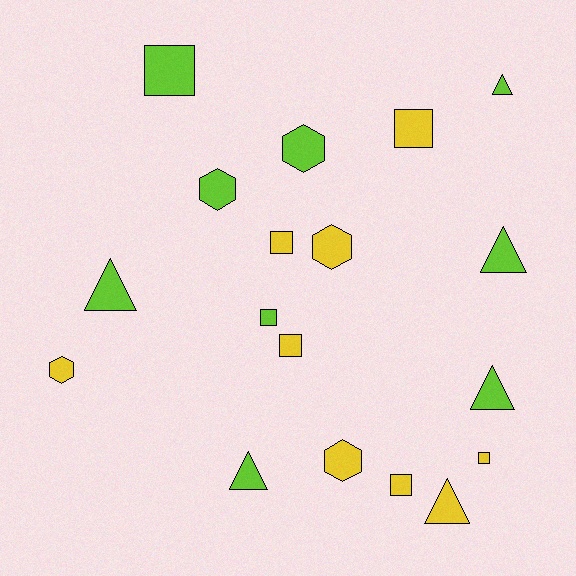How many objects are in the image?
There are 18 objects.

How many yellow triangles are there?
There is 1 yellow triangle.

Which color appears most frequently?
Yellow, with 9 objects.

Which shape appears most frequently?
Square, with 7 objects.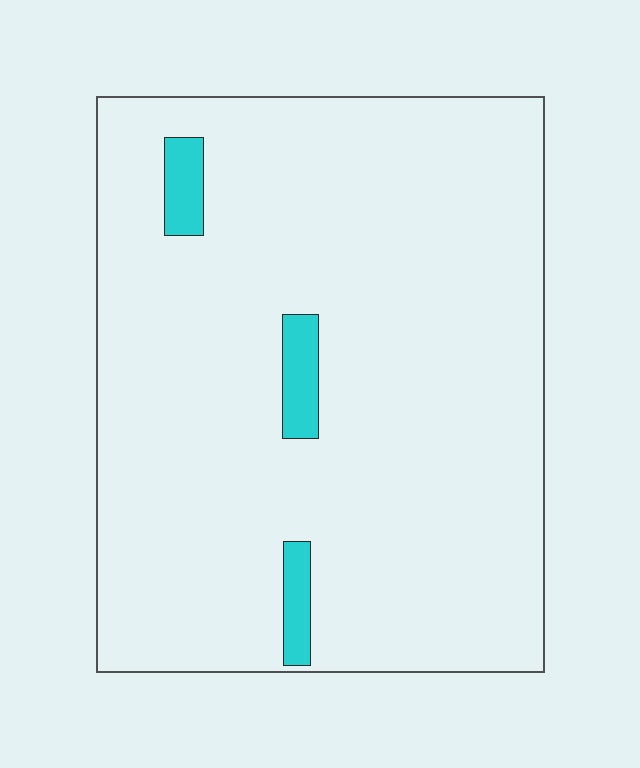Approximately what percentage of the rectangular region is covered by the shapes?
Approximately 5%.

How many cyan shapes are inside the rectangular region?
3.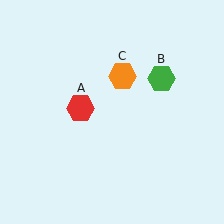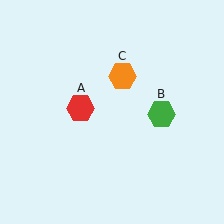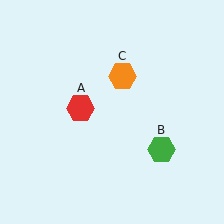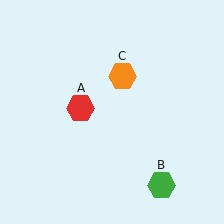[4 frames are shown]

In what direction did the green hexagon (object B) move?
The green hexagon (object B) moved down.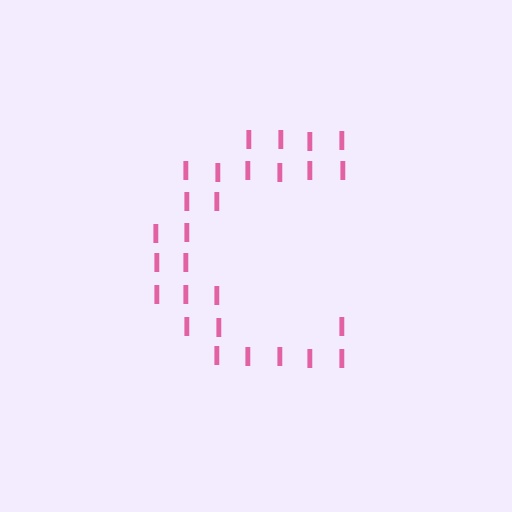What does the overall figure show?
The overall figure shows the letter C.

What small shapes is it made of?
It is made of small letter I's.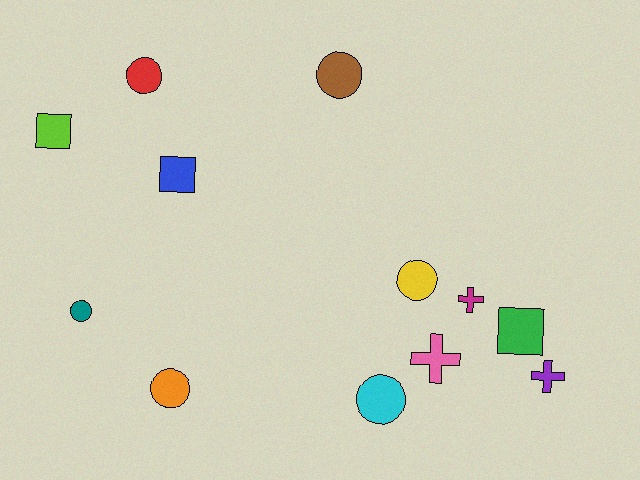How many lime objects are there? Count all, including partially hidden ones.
There is 1 lime object.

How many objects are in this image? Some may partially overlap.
There are 12 objects.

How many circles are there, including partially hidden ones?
There are 6 circles.